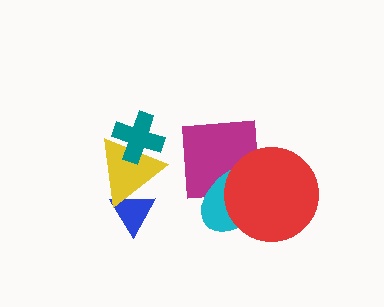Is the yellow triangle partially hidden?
Yes, it is partially covered by another shape.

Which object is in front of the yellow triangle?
The teal cross is in front of the yellow triangle.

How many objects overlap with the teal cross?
1 object overlaps with the teal cross.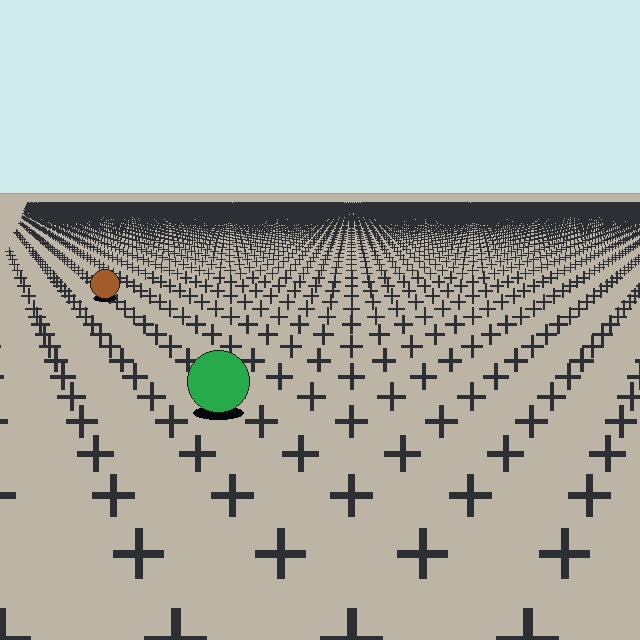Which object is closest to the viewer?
The green circle is closest. The texture marks near it are larger and more spread out.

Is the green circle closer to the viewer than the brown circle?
Yes. The green circle is closer — you can tell from the texture gradient: the ground texture is coarser near it.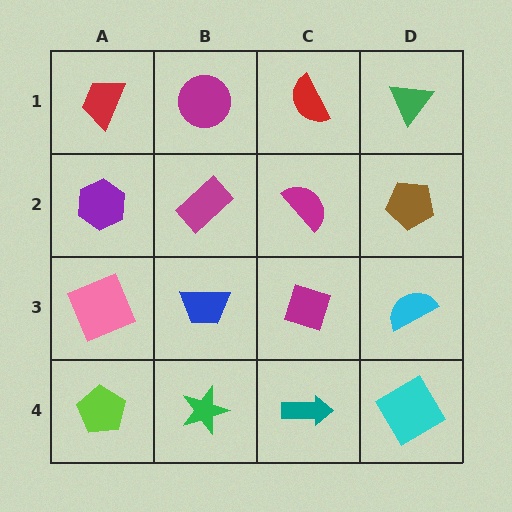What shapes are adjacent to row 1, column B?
A magenta rectangle (row 2, column B), a red trapezoid (row 1, column A), a red semicircle (row 1, column C).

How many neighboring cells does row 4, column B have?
3.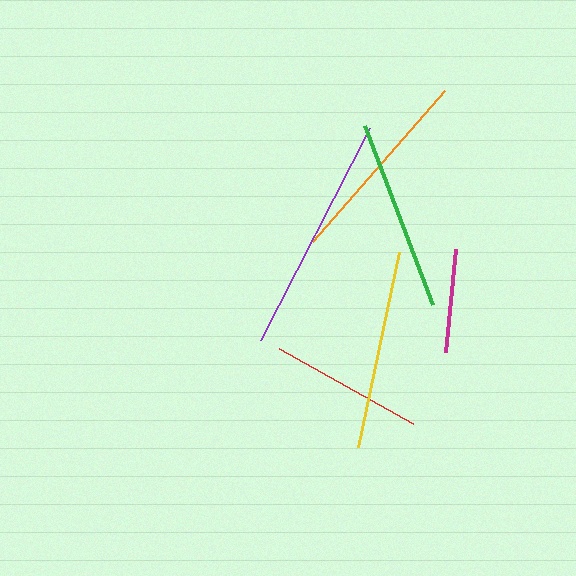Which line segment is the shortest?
The magenta line is the shortest at approximately 103 pixels.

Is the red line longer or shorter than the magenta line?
The red line is longer than the magenta line.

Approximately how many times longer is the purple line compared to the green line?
The purple line is approximately 1.2 times the length of the green line.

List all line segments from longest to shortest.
From longest to shortest: purple, orange, yellow, green, red, magenta.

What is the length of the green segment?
The green segment is approximately 192 pixels long.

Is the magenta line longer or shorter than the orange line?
The orange line is longer than the magenta line.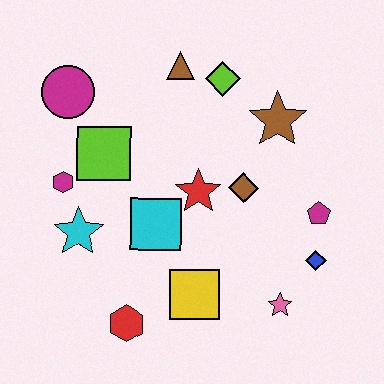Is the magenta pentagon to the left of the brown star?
No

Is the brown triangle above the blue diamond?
Yes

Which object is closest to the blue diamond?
The magenta pentagon is closest to the blue diamond.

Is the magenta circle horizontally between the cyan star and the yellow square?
No